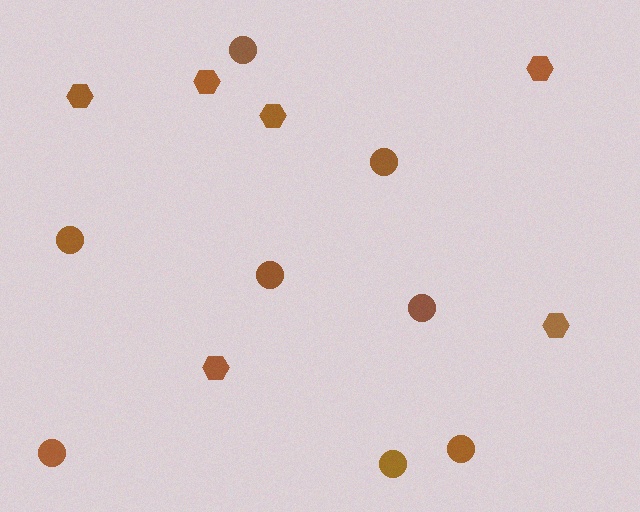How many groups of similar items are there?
There are 2 groups: one group of hexagons (6) and one group of circles (8).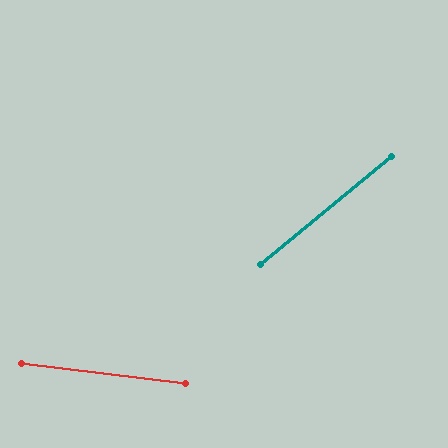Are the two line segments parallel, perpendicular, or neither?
Neither parallel nor perpendicular — they differ by about 46°.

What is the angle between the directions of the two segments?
Approximately 46 degrees.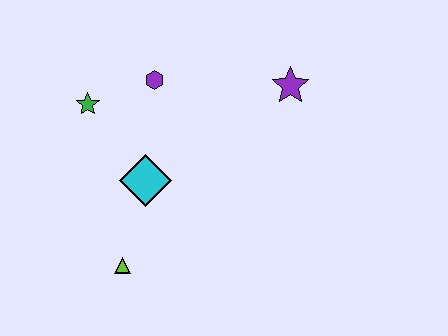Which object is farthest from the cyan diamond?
The purple star is farthest from the cyan diamond.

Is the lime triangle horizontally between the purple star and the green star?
Yes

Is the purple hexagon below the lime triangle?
No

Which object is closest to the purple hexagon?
The green star is closest to the purple hexagon.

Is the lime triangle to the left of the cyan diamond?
Yes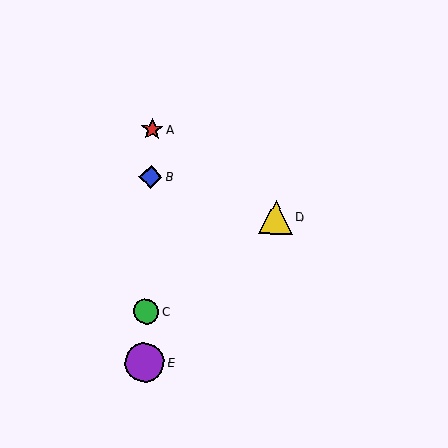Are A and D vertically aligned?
No, A is at x≈152 and D is at x≈276.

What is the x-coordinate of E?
Object E is at x≈145.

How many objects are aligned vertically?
4 objects (A, B, C, E) are aligned vertically.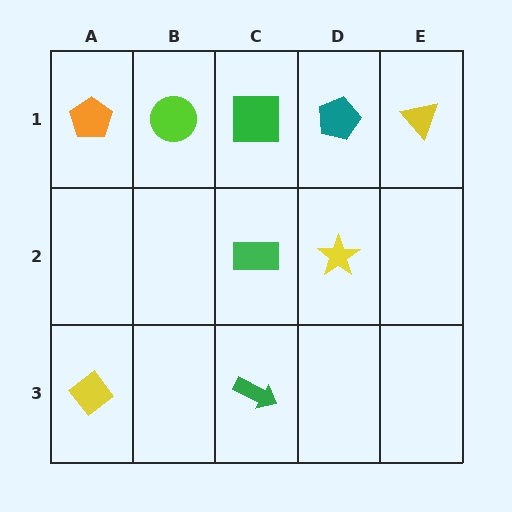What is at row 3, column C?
A green arrow.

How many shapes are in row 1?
5 shapes.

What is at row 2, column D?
A yellow star.